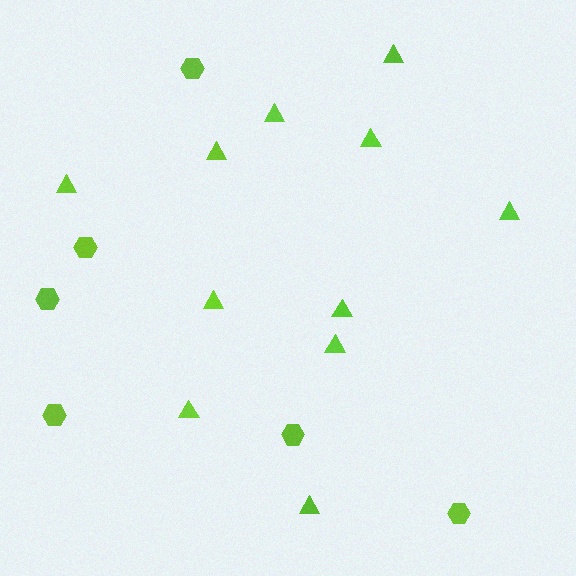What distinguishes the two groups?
There are 2 groups: one group of hexagons (6) and one group of triangles (11).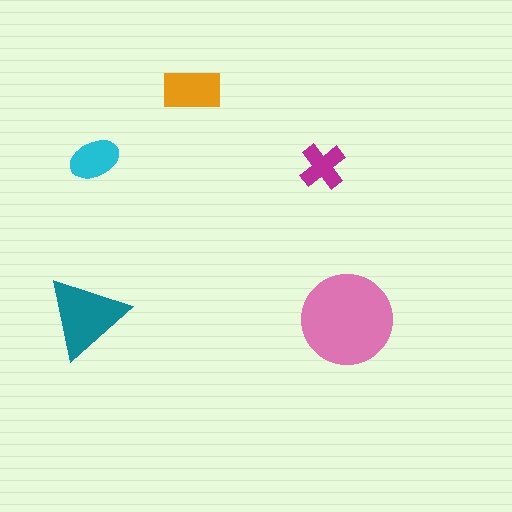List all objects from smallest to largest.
The magenta cross, the cyan ellipse, the orange rectangle, the teal triangle, the pink circle.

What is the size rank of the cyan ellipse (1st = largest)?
4th.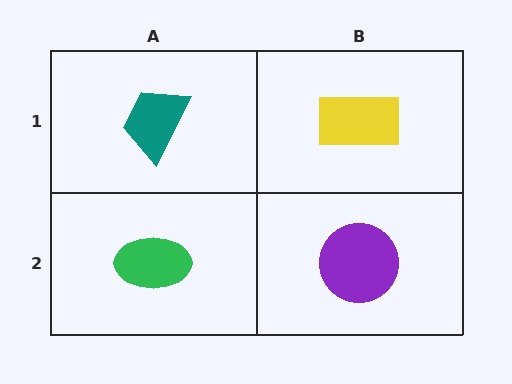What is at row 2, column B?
A purple circle.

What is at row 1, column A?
A teal trapezoid.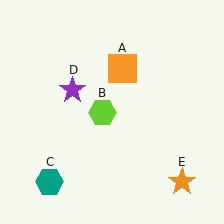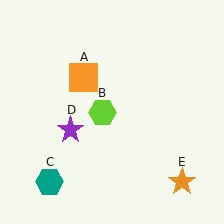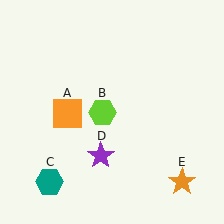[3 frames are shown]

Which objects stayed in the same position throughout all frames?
Lime hexagon (object B) and teal hexagon (object C) and orange star (object E) remained stationary.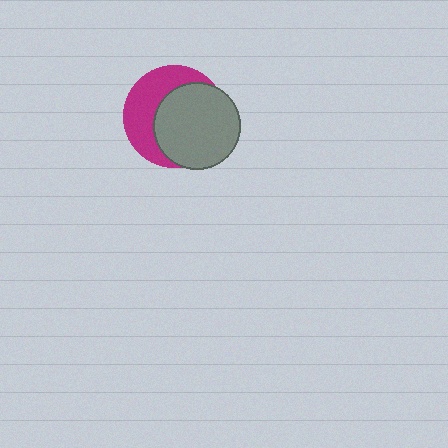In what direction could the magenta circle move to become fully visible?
The magenta circle could move toward the upper-left. That would shift it out from behind the gray circle entirely.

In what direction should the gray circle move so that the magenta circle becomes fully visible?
The gray circle should move toward the lower-right. That is the shortest direction to clear the overlap and leave the magenta circle fully visible.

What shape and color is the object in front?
The object in front is a gray circle.